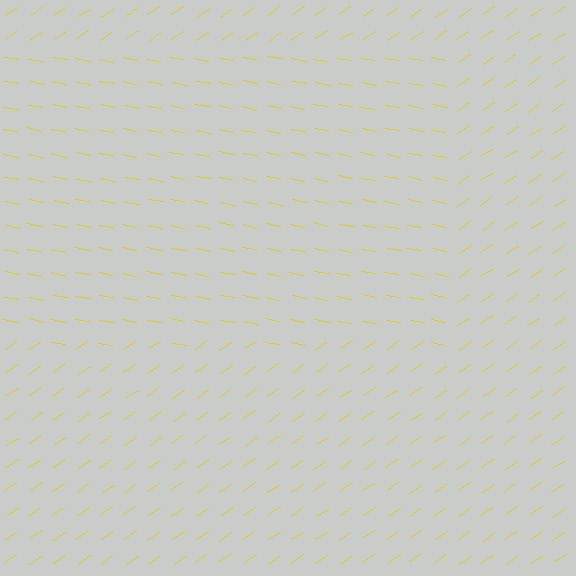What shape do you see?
I see a rectangle.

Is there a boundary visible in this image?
Yes, there is a texture boundary formed by a change in line orientation.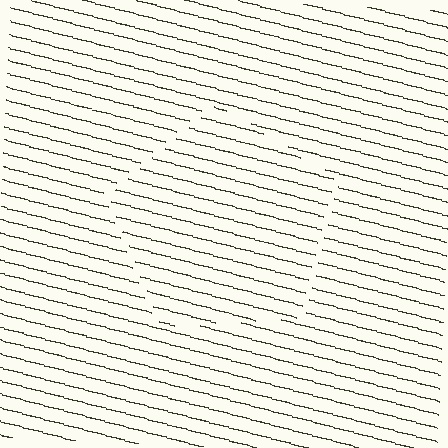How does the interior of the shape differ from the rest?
The interior of the shape contains the same grating, shifted by half a period — the contour is defined by the phase discontinuity where line-ends from the inner and outer gratings abut.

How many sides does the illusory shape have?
5 sides — the line-ends trace a pentagon.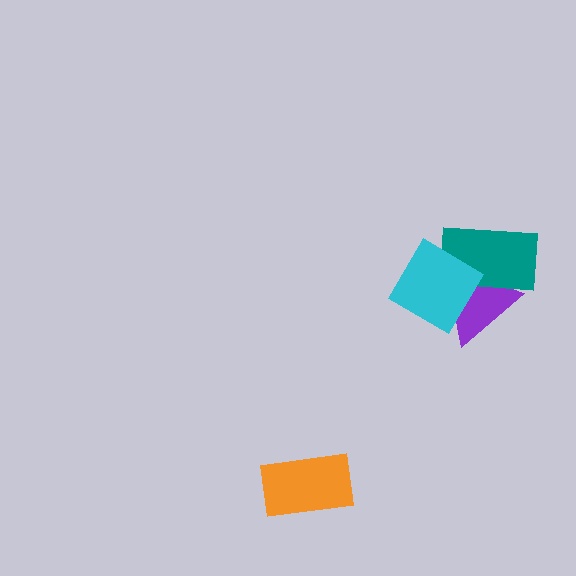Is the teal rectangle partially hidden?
Yes, it is partially covered by another shape.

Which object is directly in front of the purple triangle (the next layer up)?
The teal rectangle is directly in front of the purple triangle.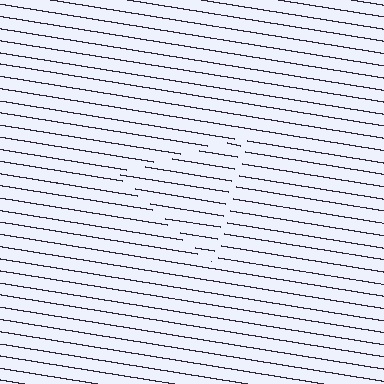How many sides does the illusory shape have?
3 sides — the line-ends trace a triangle.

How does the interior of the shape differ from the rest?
The interior of the shape contains the same grating, shifted by half a period — the contour is defined by the phase discontinuity where line-ends from the inner and outer gratings abut.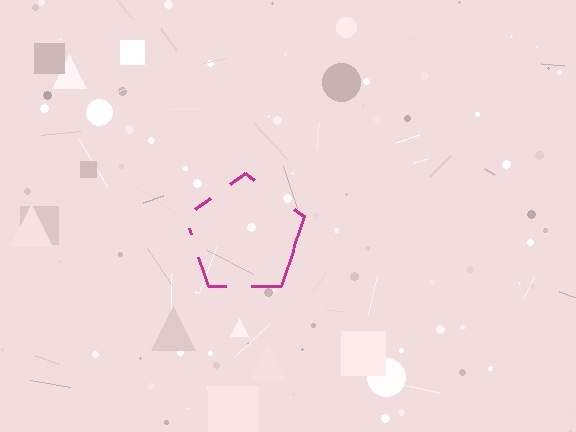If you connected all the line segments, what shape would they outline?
They would outline a pentagon.